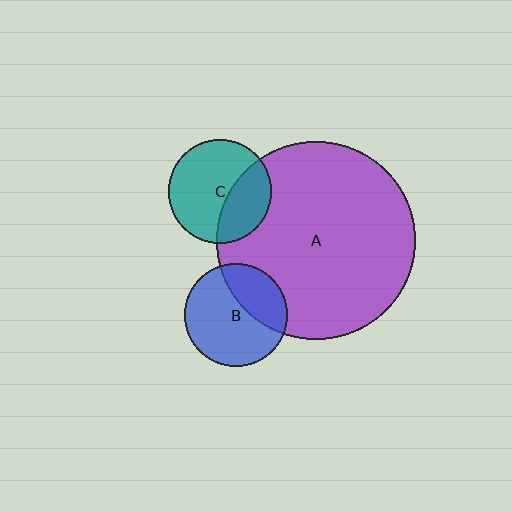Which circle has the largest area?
Circle A (purple).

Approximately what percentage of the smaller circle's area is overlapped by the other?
Approximately 30%.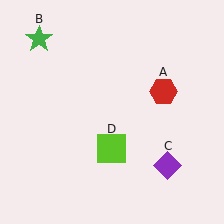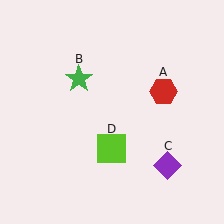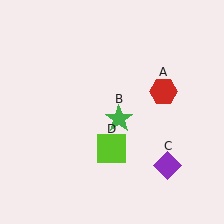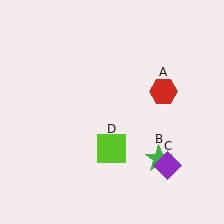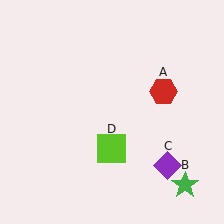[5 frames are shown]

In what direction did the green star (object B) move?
The green star (object B) moved down and to the right.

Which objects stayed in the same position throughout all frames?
Red hexagon (object A) and purple diamond (object C) and lime square (object D) remained stationary.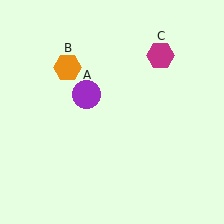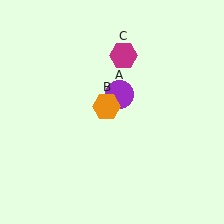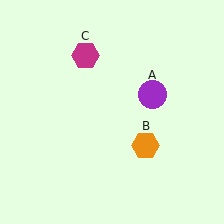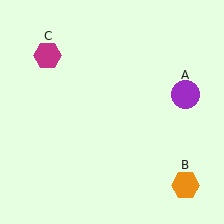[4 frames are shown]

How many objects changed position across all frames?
3 objects changed position: purple circle (object A), orange hexagon (object B), magenta hexagon (object C).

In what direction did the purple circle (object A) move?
The purple circle (object A) moved right.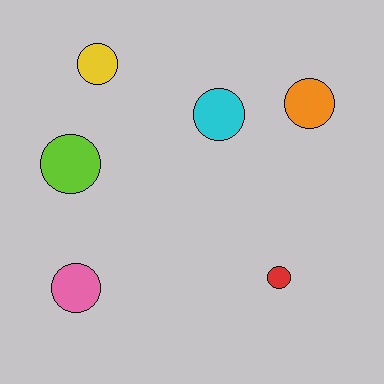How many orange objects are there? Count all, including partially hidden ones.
There is 1 orange object.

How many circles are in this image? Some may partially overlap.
There are 6 circles.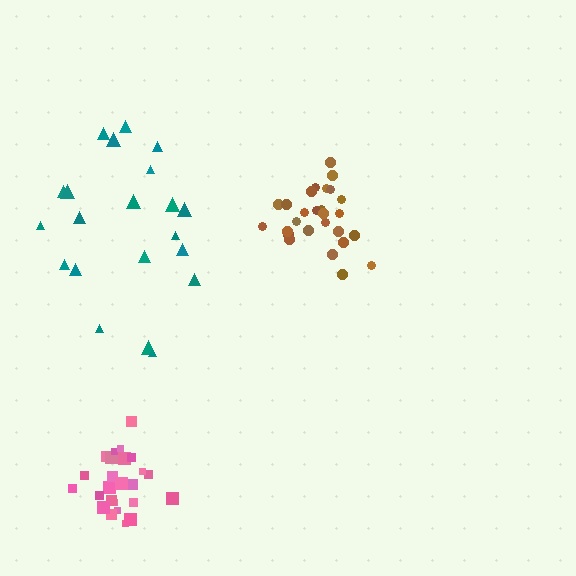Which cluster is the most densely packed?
Pink.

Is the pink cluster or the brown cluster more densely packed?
Pink.